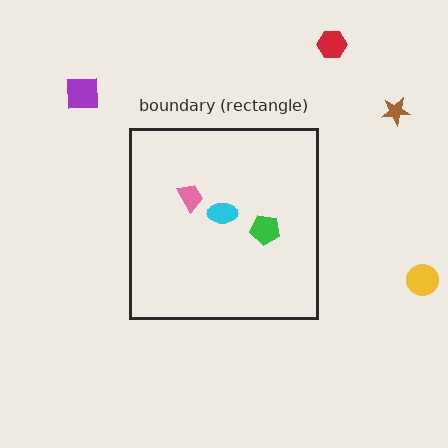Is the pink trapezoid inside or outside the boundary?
Inside.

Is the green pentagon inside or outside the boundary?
Inside.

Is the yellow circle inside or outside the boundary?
Outside.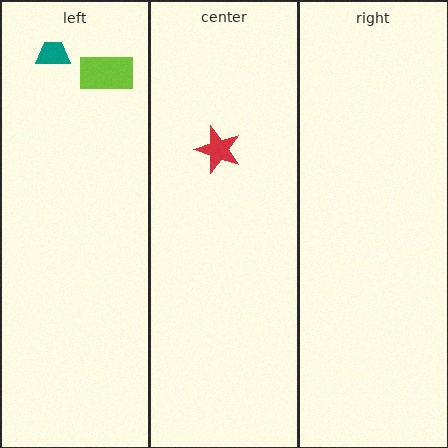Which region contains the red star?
The center region.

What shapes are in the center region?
The red star.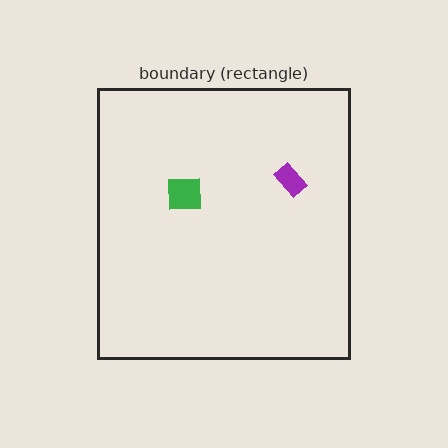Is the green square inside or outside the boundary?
Inside.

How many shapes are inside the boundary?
2 inside, 0 outside.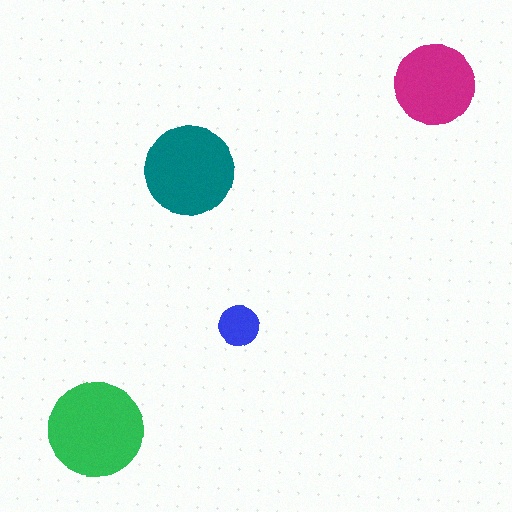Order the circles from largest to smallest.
the green one, the teal one, the magenta one, the blue one.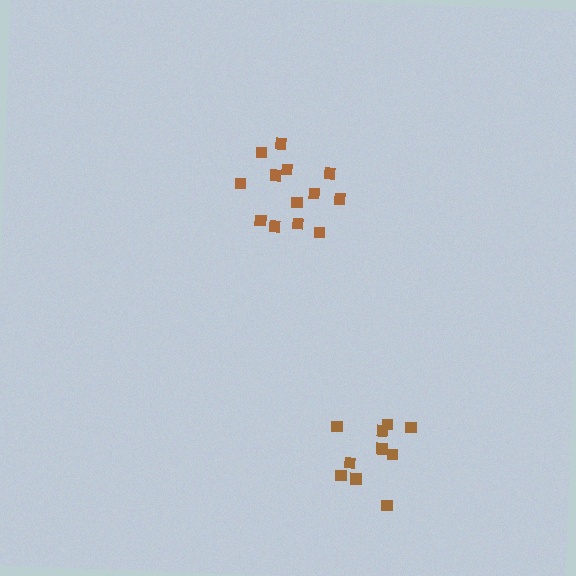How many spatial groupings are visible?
There are 2 spatial groupings.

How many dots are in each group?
Group 1: 13 dots, Group 2: 10 dots (23 total).